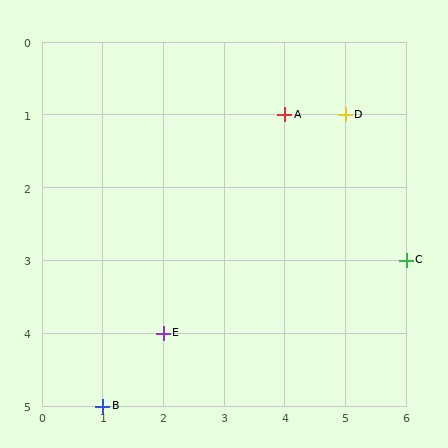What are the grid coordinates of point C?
Point C is at grid coordinates (6, 3).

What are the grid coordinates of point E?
Point E is at grid coordinates (2, 4).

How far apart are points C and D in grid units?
Points C and D are 1 column and 2 rows apart (about 2.2 grid units diagonally).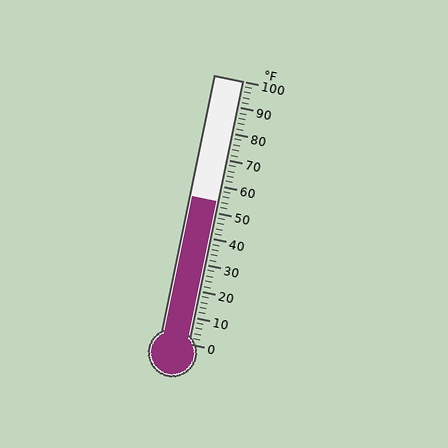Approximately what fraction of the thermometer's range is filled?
The thermometer is filled to approximately 55% of its range.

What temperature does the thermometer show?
The thermometer shows approximately 54°F.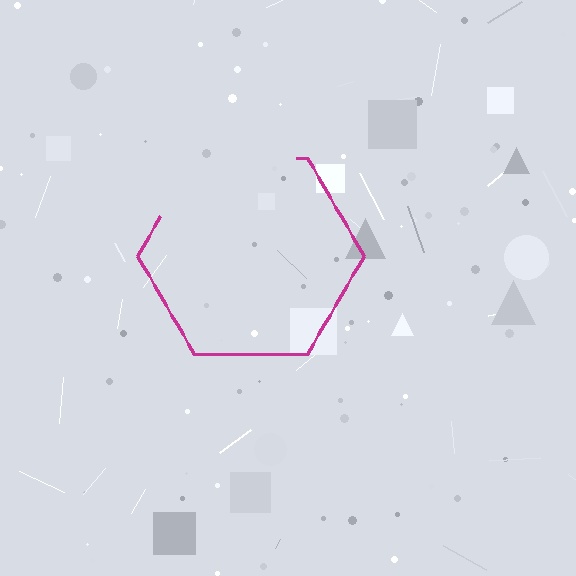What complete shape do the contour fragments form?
The contour fragments form a hexagon.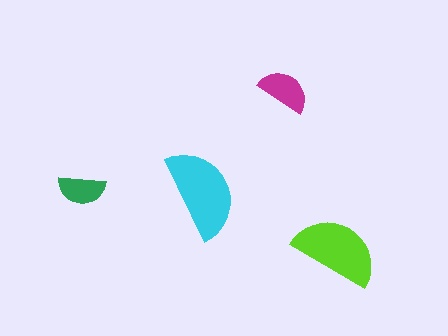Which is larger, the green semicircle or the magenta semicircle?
The magenta one.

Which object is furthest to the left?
The green semicircle is leftmost.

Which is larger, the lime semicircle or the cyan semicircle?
The cyan one.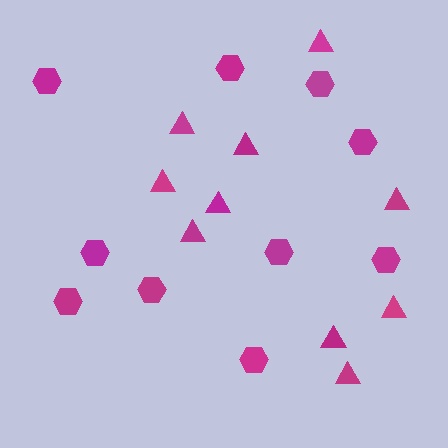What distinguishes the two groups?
There are 2 groups: one group of hexagons (10) and one group of triangles (10).